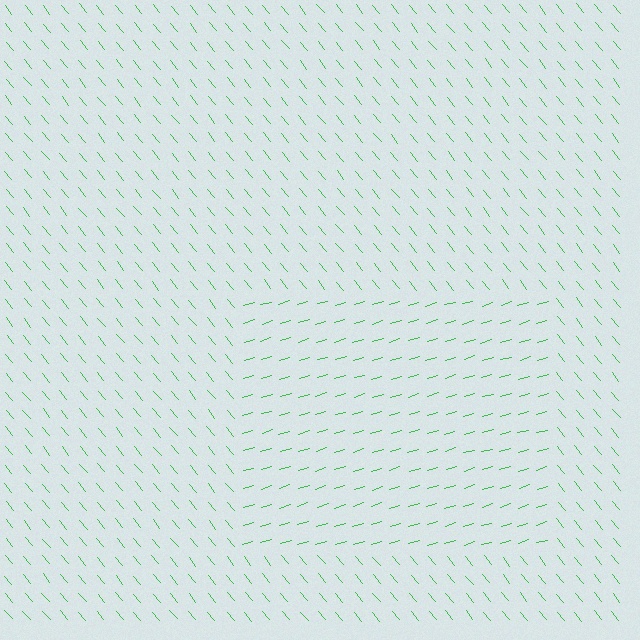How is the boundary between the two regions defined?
The boundary is defined purely by a change in line orientation (approximately 67 degrees difference). All lines are the same color and thickness.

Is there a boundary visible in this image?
Yes, there is a texture boundary formed by a change in line orientation.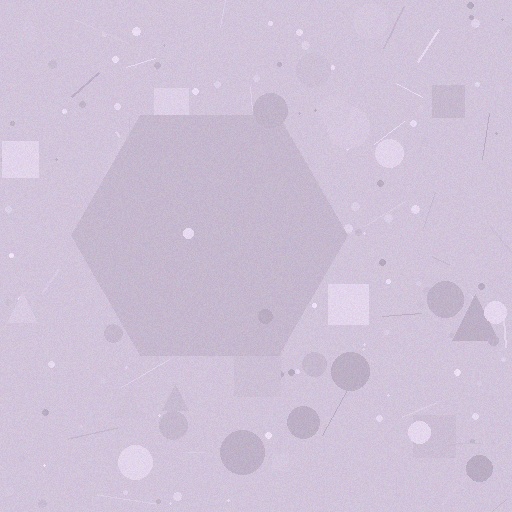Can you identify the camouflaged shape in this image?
The camouflaged shape is a hexagon.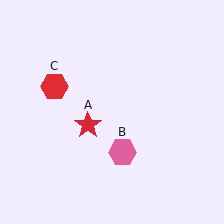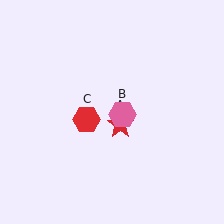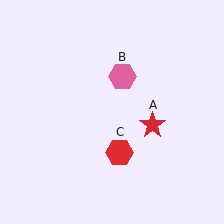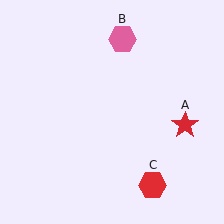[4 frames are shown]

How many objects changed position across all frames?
3 objects changed position: red star (object A), pink hexagon (object B), red hexagon (object C).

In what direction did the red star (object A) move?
The red star (object A) moved right.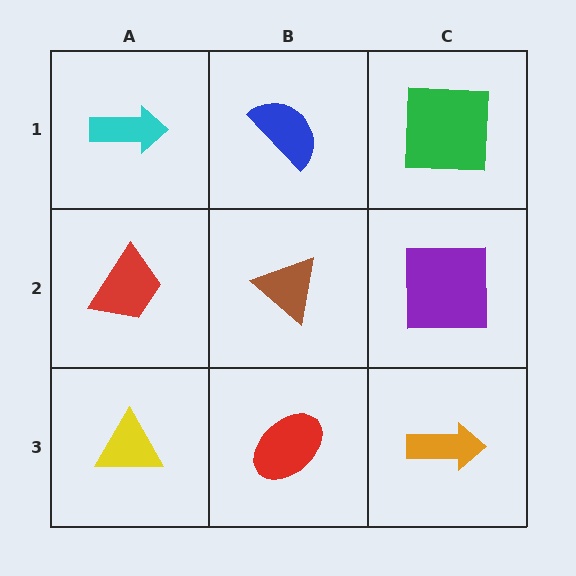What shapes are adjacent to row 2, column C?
A green square (row 1, column C), an orange arrow (row 3, column C), a brown triangle (row 2, column B).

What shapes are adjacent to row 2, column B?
A blue semicircle (row 1, column B), a red ellipse (row 3, column B), a red trapezoid (row 2, column A), a purple square (row 2, column C).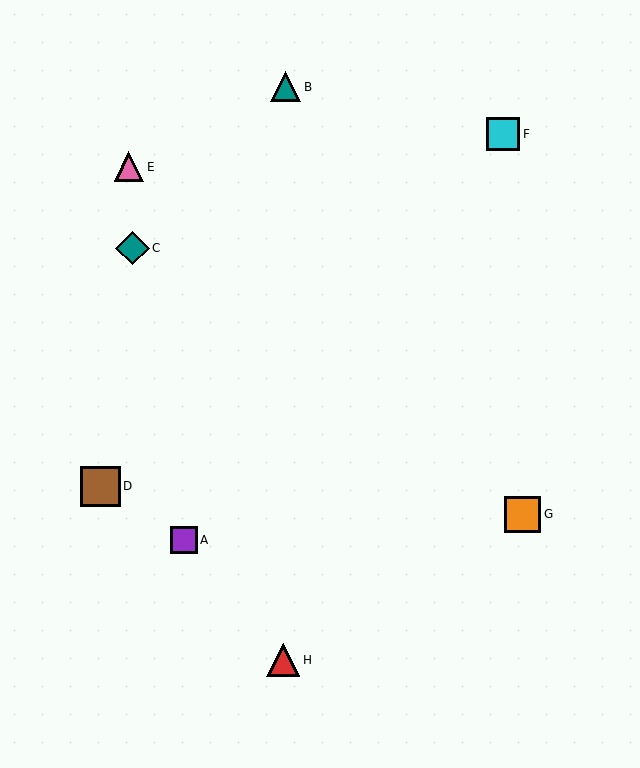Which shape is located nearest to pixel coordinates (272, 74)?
The teal triangle (labeled B) at (286, 87) is nearest to that location.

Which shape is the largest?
The brown square (labeled D) is the largest.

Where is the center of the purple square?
The center of the purple square is at (184, 540).